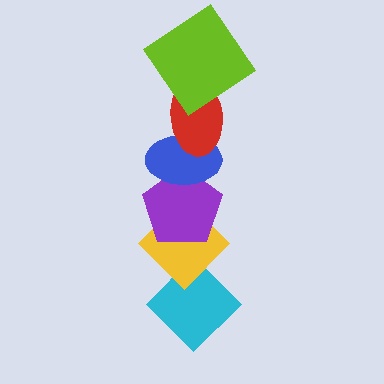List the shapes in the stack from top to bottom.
From top to bottom: the lime diamond, the red ellipse, the blue ellipse, the purple pentagon, the yellow diamond, the cyan diamond.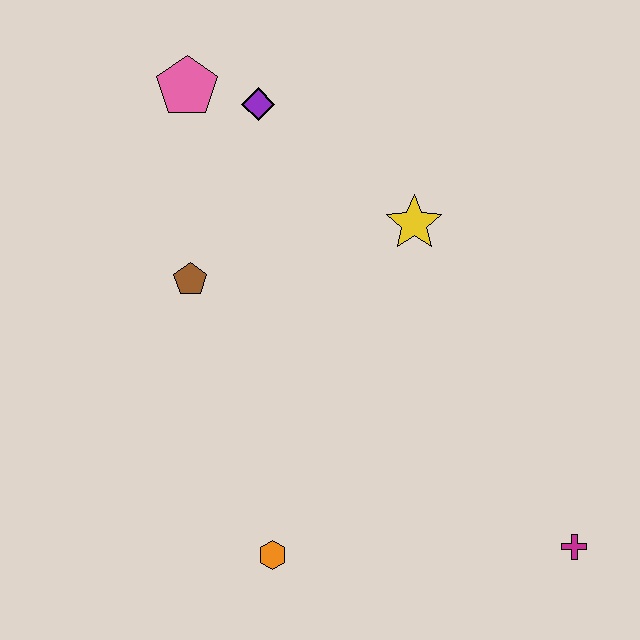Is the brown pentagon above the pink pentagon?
No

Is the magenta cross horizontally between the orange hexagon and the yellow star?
No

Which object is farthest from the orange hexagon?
The pink pentagon is farthest from the orange hexagon.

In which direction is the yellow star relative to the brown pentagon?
The yellow star is to the right of the brown pentagon.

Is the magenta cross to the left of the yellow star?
No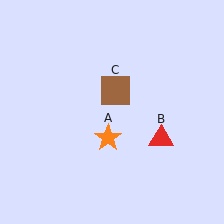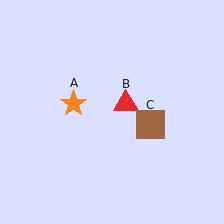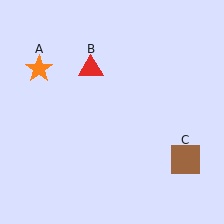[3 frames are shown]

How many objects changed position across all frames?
3 objects changed position: orange star (object A), red triangle (object B), brown square (object C).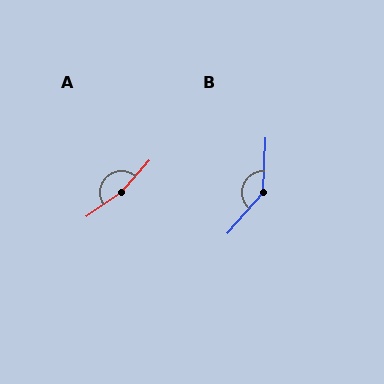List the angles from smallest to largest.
B (142°), A (166°).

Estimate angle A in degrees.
Approximately 166 degrees.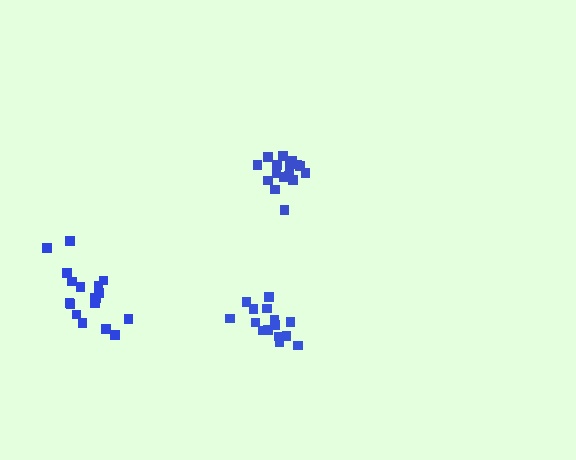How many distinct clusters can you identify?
There are 3 distinct clusters.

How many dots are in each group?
Group 1: 18 dots, Group 2: 18 dots, Group 3: 15 dots (51 total).